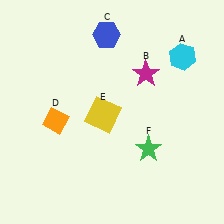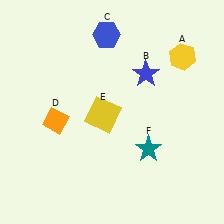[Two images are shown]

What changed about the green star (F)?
In Image 1, F is green. In Image 2, it changed to teal.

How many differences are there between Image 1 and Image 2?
There are 3 differences between the two images.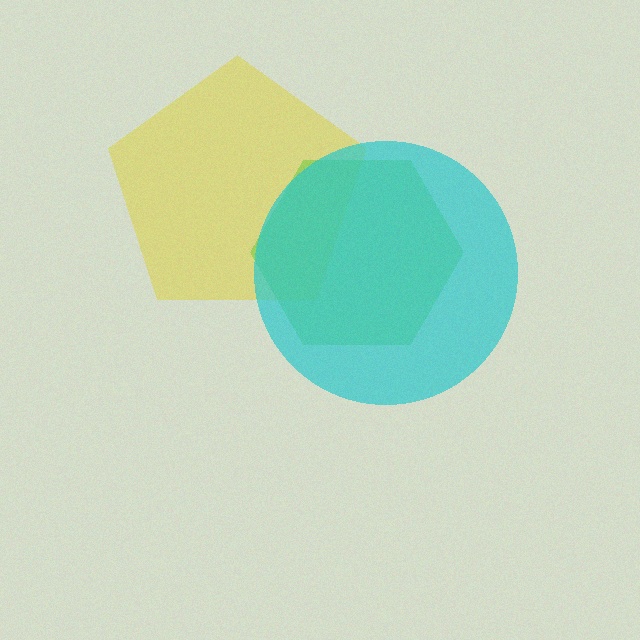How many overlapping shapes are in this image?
There are 3 overlapping shapes in the image.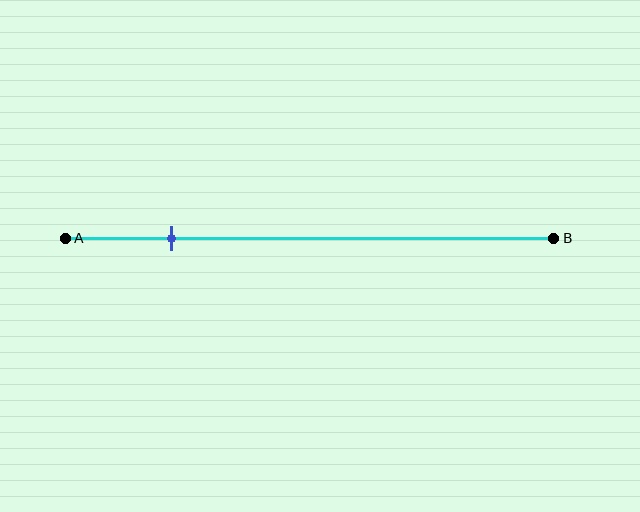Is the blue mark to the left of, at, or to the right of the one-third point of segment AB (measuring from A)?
The blue mark is to the left of the one-third point of segment AB.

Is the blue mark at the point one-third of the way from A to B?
No, the mark is at about 20% from A, not at the 33% one-third point.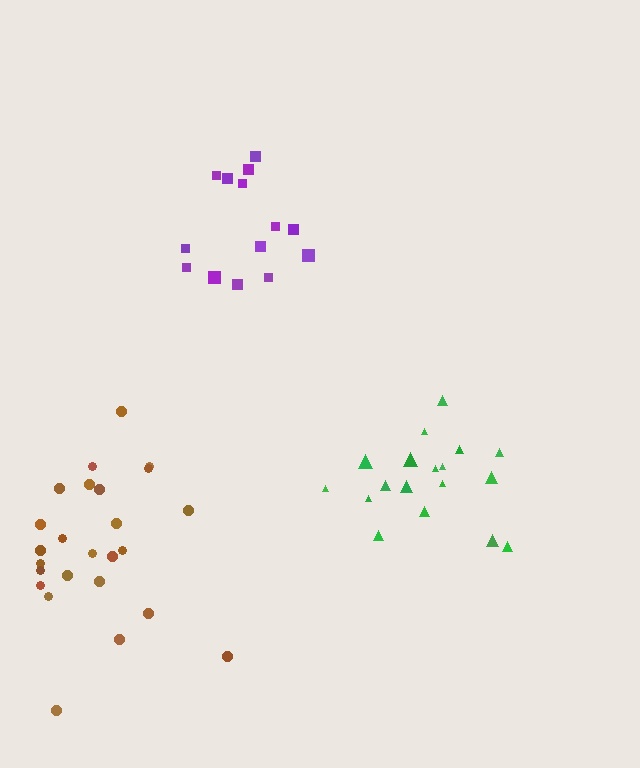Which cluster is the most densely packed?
Green.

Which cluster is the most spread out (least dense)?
Purple.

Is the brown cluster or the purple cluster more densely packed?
Brown.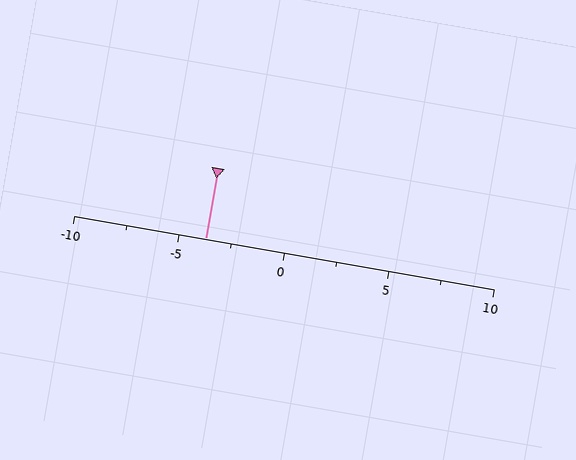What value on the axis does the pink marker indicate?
The marker indicates approximately -3.8.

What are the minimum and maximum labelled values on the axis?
The axis runs from -10 to 10.